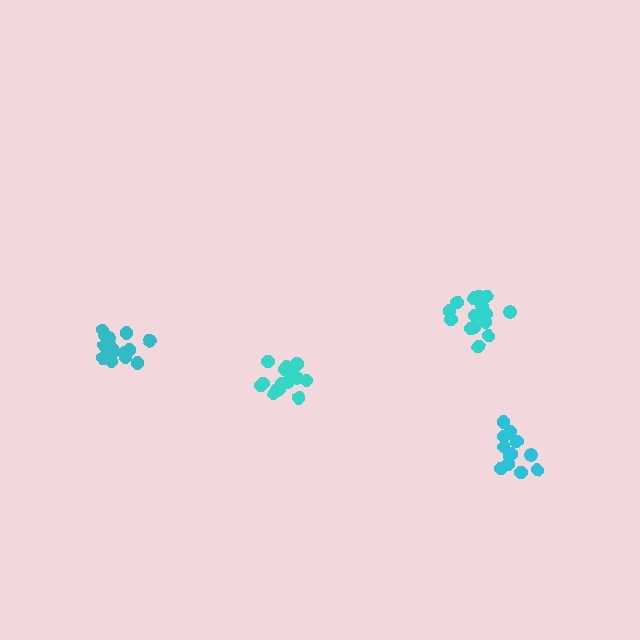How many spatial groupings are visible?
There are 4 spatial groupings.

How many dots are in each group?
Group 1: 16 dots, Group 2: 12 dots, Group 3: 16 dots, Group 4: 16 dots (60 total).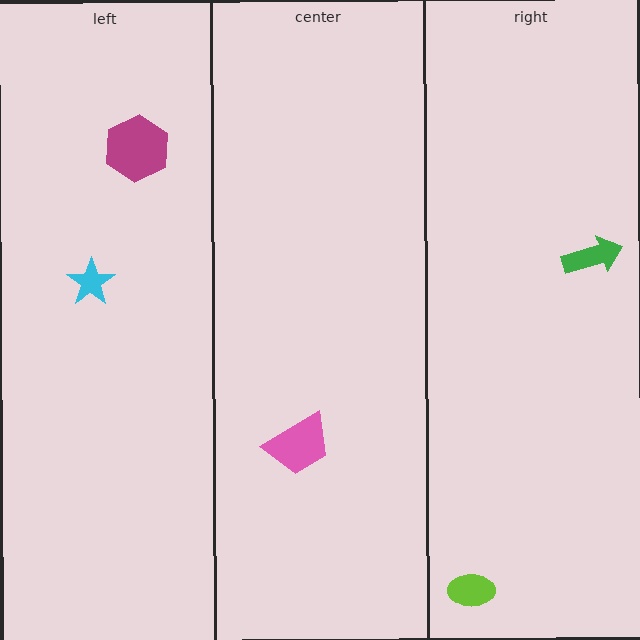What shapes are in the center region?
The pink trapezoid.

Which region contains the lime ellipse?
The right region.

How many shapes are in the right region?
2.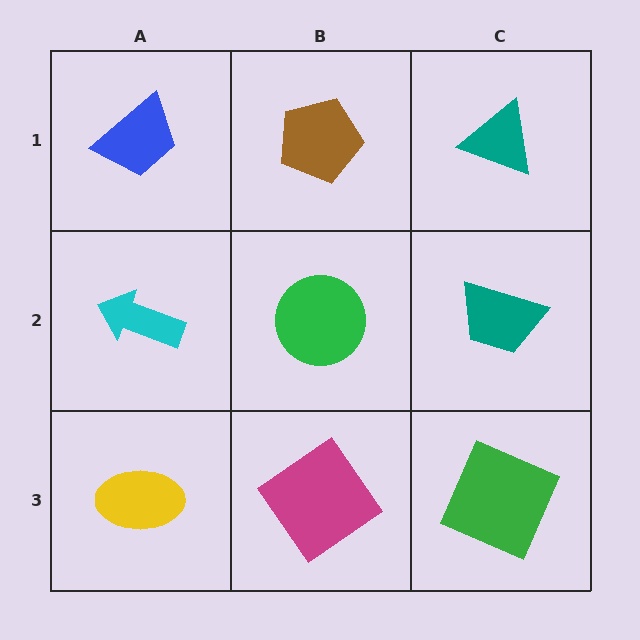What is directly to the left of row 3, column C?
A magenta diamond.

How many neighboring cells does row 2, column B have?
4.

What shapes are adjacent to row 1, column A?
A cyan arrow (row 2, column A), a brown pentagon (row 1, column B).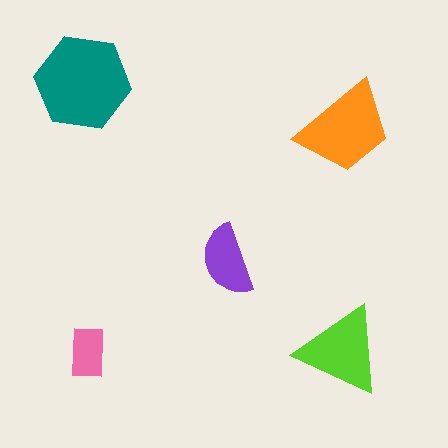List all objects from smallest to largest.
The pink rectangle, the purple semicircle, the lime triangle, the orange trapezoid, the teal hexagon.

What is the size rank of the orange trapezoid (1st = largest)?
2nd.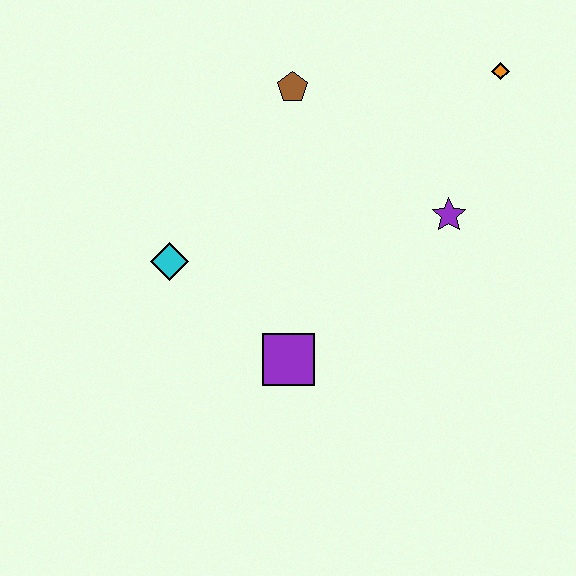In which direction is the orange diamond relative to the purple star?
The orange diamond is above the purple star.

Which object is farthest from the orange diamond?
The cyan diamond is farthest from the orange diamond.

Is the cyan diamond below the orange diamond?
Yes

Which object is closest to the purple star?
The orange diamond is closest to the purple star.